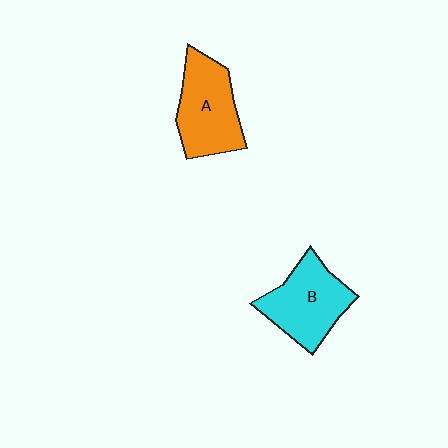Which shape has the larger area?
Shape A (orange).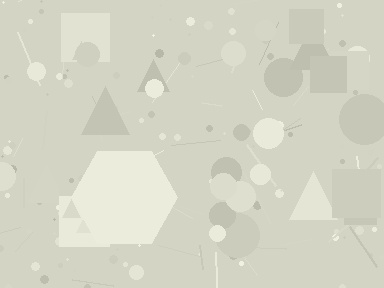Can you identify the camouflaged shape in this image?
The camouflaged shape is a hexagon.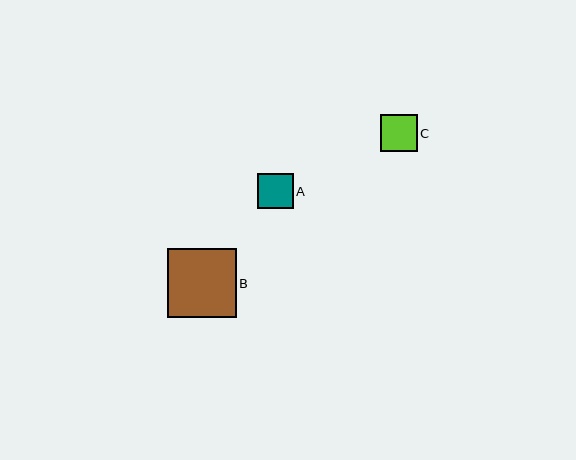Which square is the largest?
Square B is the largest with a size of approximately 68 pixels.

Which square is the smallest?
Square A is the smallest with a size of approximately 35 pixels.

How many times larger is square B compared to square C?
Square B is approximately 1.9 times the size of square C.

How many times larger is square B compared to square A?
Square B is approximately 1.9 times the size of square A.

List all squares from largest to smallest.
From largest to smallest: B, C, A.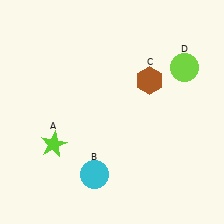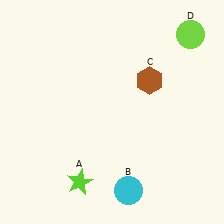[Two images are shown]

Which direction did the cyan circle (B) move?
The cyan circle (B) moved right.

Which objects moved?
The objects that moved are: the lime star (A), the cyan circle (B), the lime circle (D).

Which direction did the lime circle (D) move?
The lime circle (D) moved up.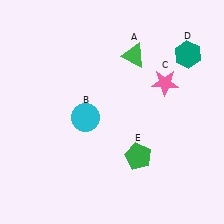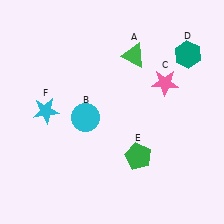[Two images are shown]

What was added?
A cyan star (F) was added in Image 2.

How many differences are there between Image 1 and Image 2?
There is 1 difference between the two images.